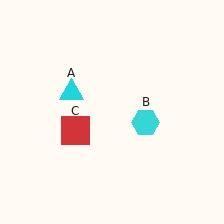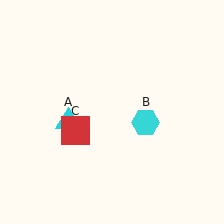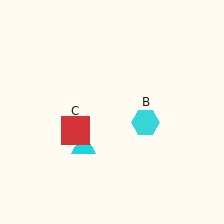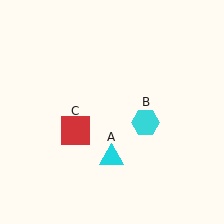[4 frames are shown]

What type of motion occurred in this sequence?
The cyan triangle (object A) rotated counterclockwise around the center of the scene.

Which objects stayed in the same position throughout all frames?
Cyan hexagon (object B) and red square (object C) remained stationary.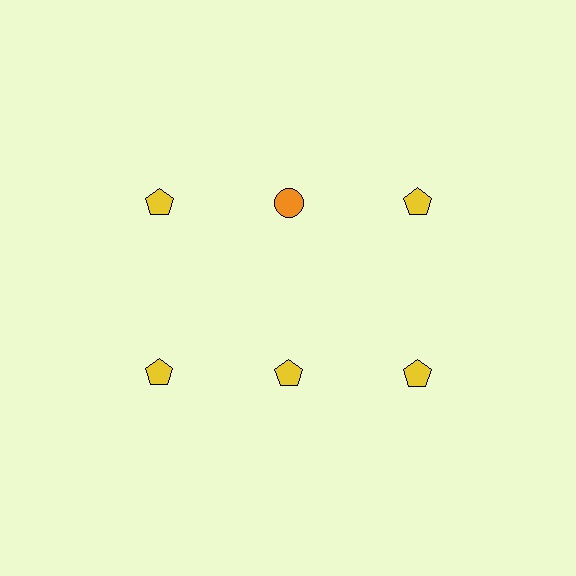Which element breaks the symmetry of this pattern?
The orange circle in the top row, second from left column breaks the symmetry. All other shapes are yellow pentagons.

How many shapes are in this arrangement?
There are 6 shapes arranged in a grid pattern.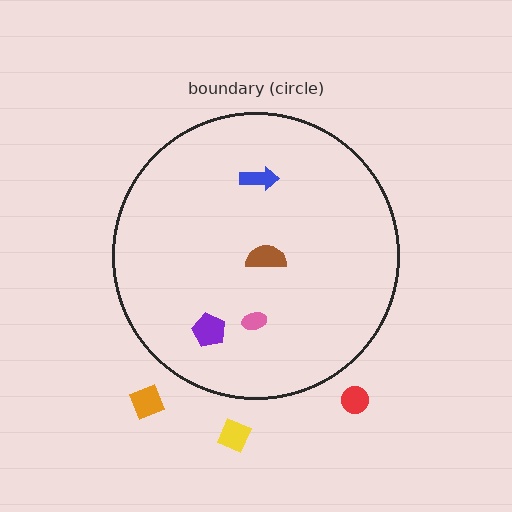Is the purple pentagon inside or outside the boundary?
Inside.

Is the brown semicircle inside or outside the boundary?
Inside.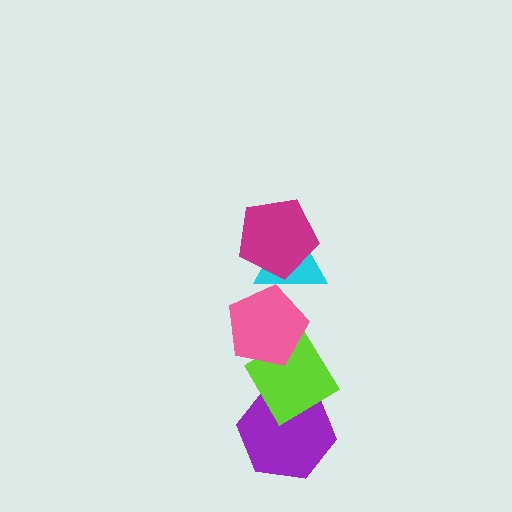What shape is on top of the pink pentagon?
The cyan triangle is on top of the pink pentagon.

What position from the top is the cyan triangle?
The cyan triangle is 2nd from the top.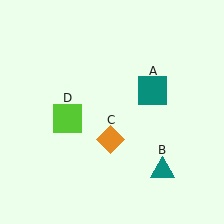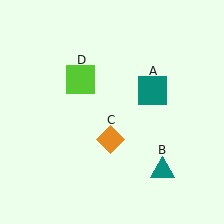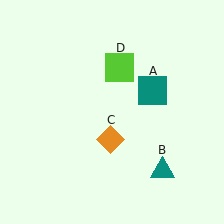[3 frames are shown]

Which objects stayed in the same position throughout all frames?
Teal square (object A) and teal triangle (object B) and orange diamond (object C) remained stationary.